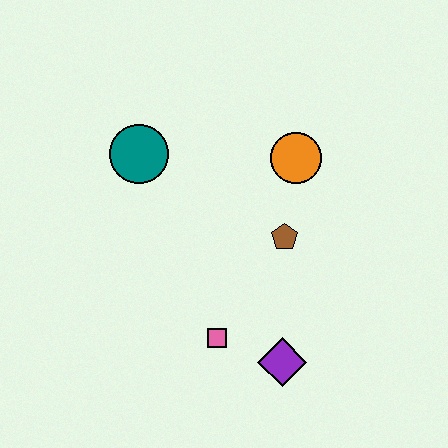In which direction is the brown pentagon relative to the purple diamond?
The brown pentagon is above the purple diamond.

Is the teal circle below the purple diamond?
No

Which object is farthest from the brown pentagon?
The teal circle is farthest from the brown pentagon.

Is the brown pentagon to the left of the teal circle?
No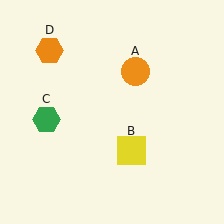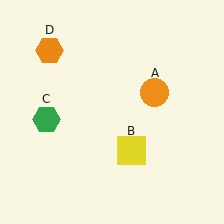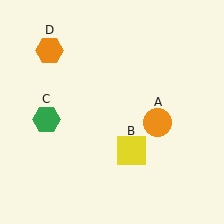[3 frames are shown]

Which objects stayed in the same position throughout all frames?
Yellow square (object B) and green hexagon (object C) and orange hexagon (object D) remained stationary.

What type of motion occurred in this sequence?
The orange circle (object A) rotated clockwise around the center of the scene.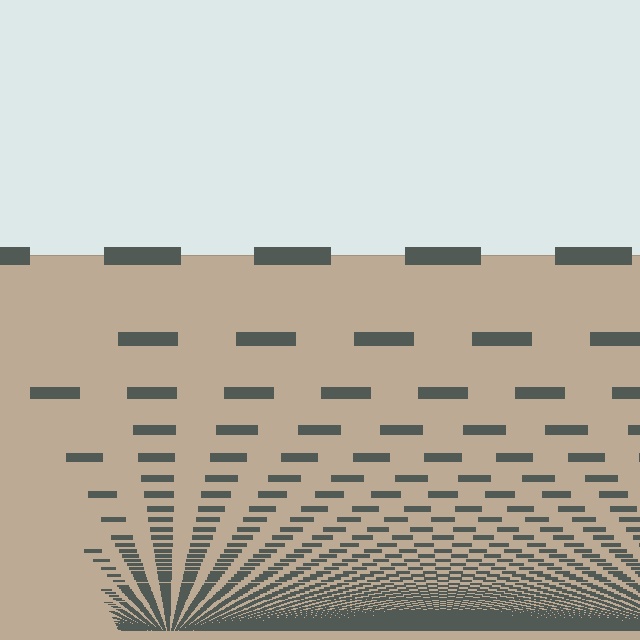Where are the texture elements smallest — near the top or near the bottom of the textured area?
Near the bottom.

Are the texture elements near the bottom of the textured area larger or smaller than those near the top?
Smaller. The gradient is inverted — elements near the bottom are smaller and denser.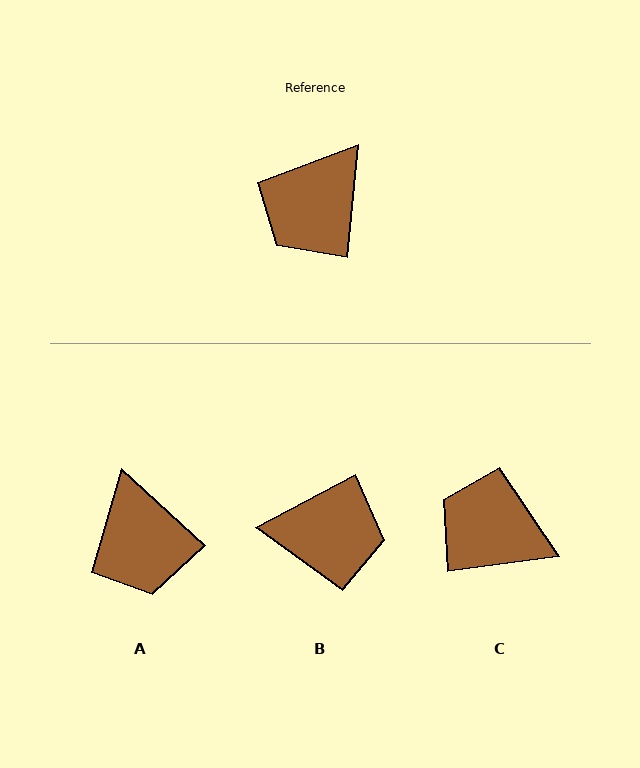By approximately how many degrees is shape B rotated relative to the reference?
Approximately 124 degrees counter-clockwise.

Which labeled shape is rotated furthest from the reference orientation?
B, about 124 degrees away.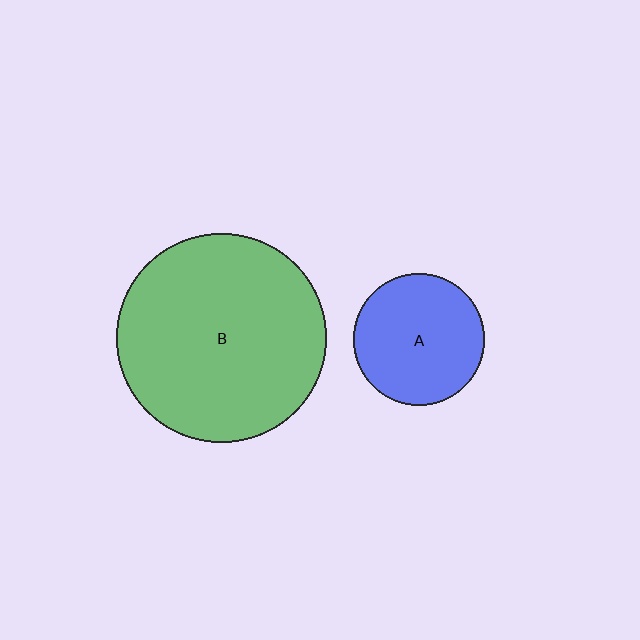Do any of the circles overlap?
No, none of the circles overlap.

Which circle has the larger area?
Circle B (green).